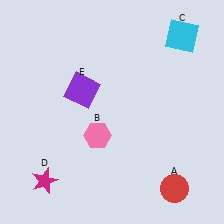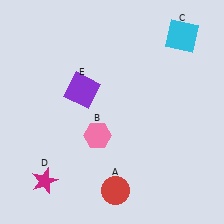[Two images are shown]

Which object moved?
The red circle (A) moved left.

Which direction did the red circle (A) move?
The red circle (A) moved left.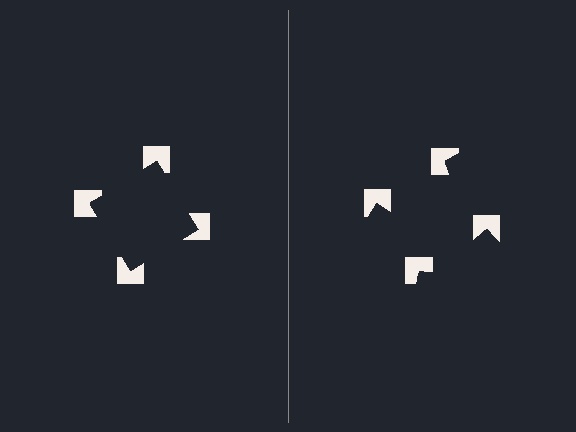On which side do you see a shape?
An illusory square appears on the left side. On the right side the wedge cuts are rotated, so no coherent shape forms.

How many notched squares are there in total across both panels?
8 — 4 on each side.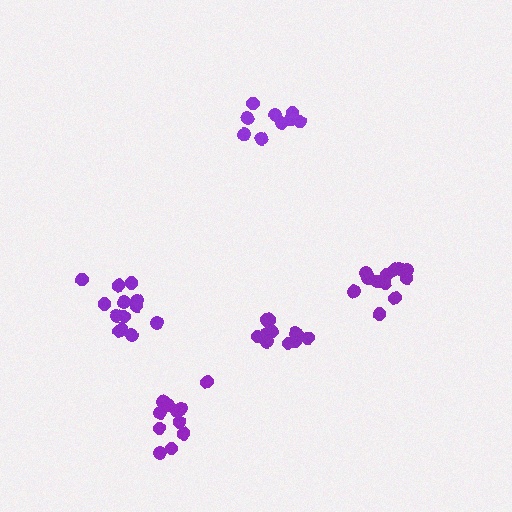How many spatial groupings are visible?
There are 5 spatial groupings.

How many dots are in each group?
Group 1: 11 dots, Group 2: 13 dots, Group 3: 13 dots, Group 4: 12 dots, Group 5: 9 dots (58 total).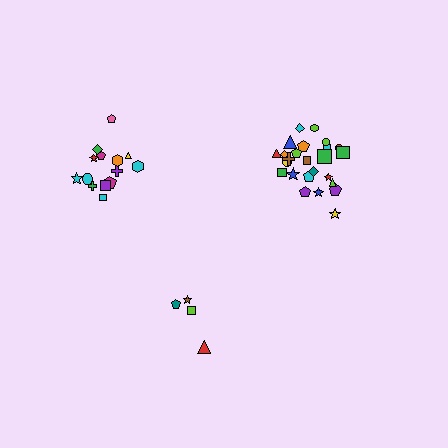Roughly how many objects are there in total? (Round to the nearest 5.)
Roughly 45 objects in total.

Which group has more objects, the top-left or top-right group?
The top-right group.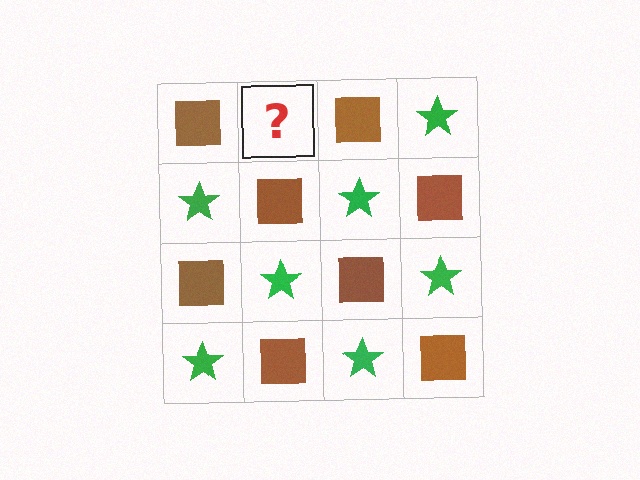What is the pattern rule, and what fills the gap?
The rule is that it alternates brown square and green star in a checkerboard pattern. The gap should be filled with a green star.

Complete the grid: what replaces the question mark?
The question mark should be replaced with a green star.